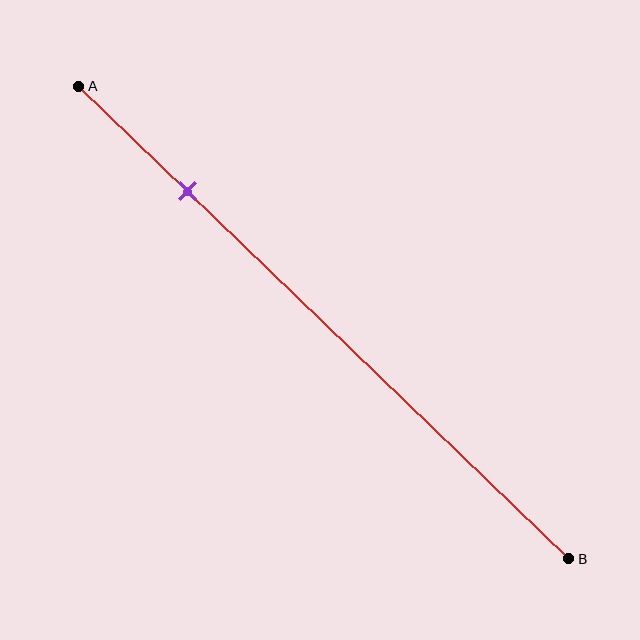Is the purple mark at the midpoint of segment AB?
No, the mark is at about 20% from A, not at the 50% midpoint.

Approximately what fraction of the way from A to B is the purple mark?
The purple mark is approximately 20% of the way from A to B.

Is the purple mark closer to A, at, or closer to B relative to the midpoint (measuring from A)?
The purple mark is closer to point A than the midpoint of segment AB.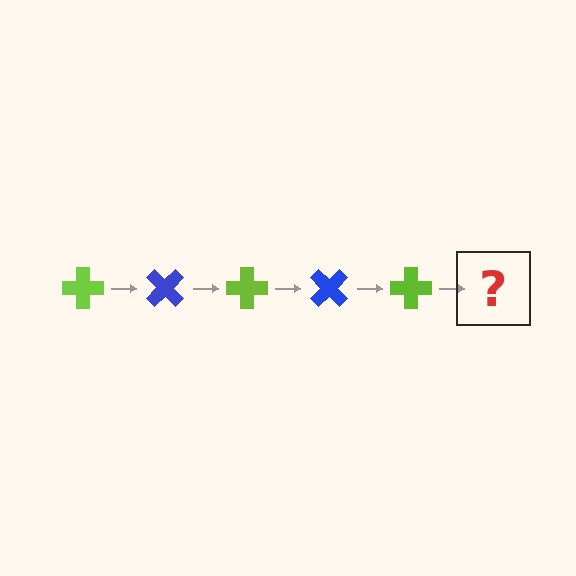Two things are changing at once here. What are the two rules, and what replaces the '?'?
The two rules are that it rotates 45 degrees each step and the color cycles through lime and blue. The '?' should be a blue cross, rotated 225 degrees from the start.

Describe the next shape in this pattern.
It should be a blue cross, rotated 225 degrees from the start.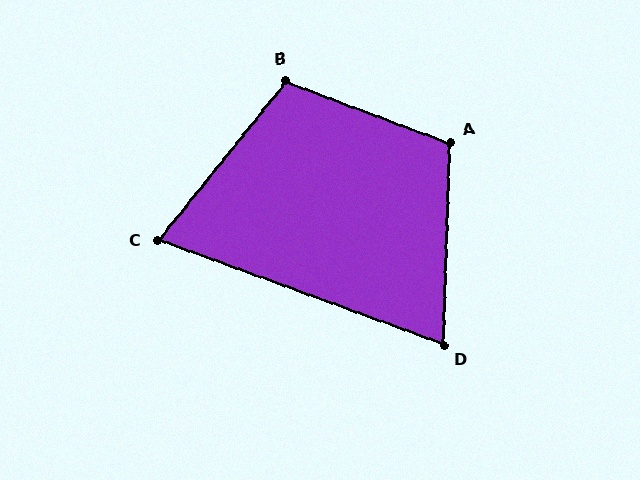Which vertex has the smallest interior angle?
C, at approximately 71 degrees.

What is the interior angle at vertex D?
Approximately 72 degrees (acute).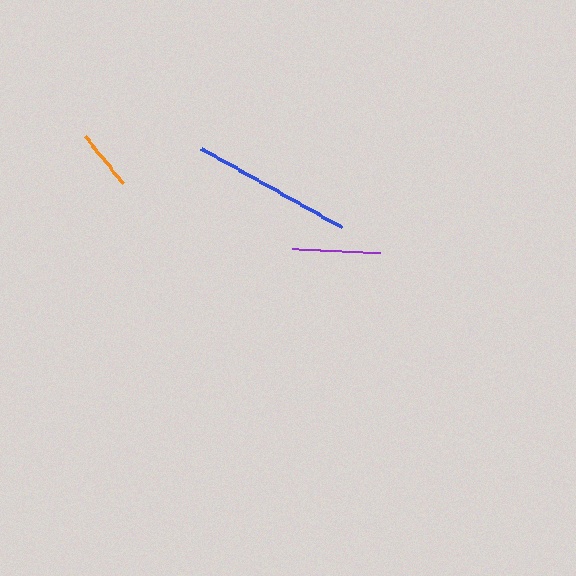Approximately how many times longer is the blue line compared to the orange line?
The blue line is approximately 2.7 times the length of the orange line.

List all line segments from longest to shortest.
From longest to shortest: blue, purple, orange.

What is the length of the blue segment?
The blue segment is approximately 162 pixels long.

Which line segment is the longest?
The blue line is the longest at approximately 162 pixels.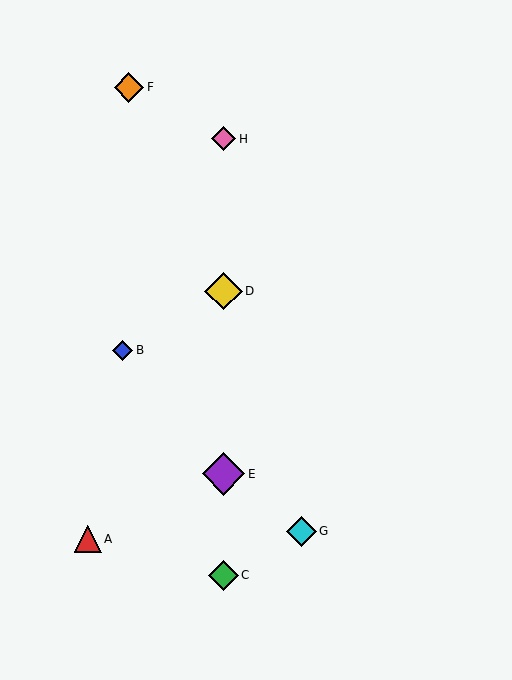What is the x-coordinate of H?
Object H is at x≈224.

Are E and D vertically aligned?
Yes, both are at x≈224.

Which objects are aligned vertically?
Objects C, D, E, H are aligned vertically.